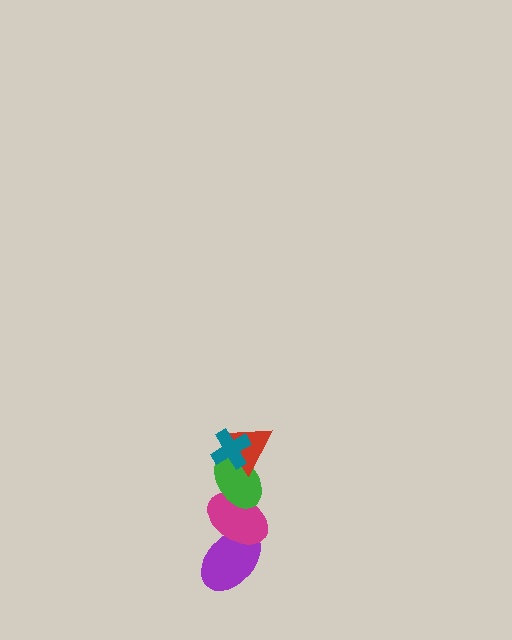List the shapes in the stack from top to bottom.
From top to bottom: the teal cross, the red triangle, the green ellipse, the magenta ellipse, the purple ellipse.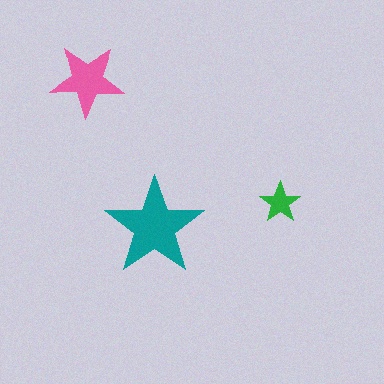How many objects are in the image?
There are 3 objects in the image.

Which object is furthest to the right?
The green star is rightmost.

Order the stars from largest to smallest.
the teal one, the pink one, the green one.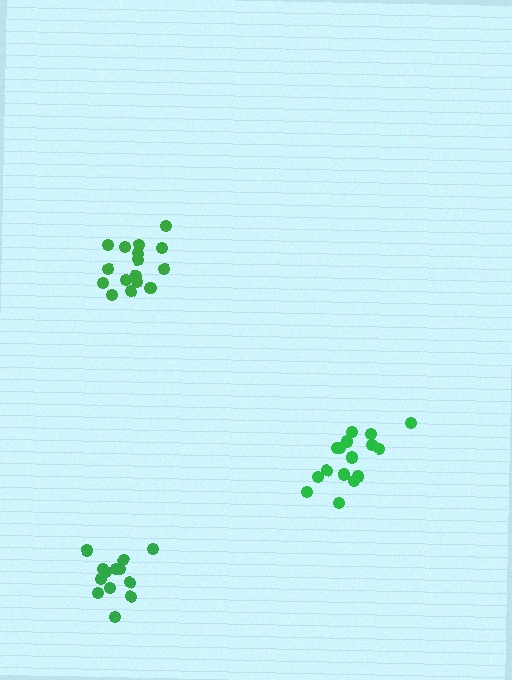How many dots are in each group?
Group 1: 16 dots, Group 2: 13 dots, Group 3: 16 dots (45 total).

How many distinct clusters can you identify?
There are 3 distinct clusters.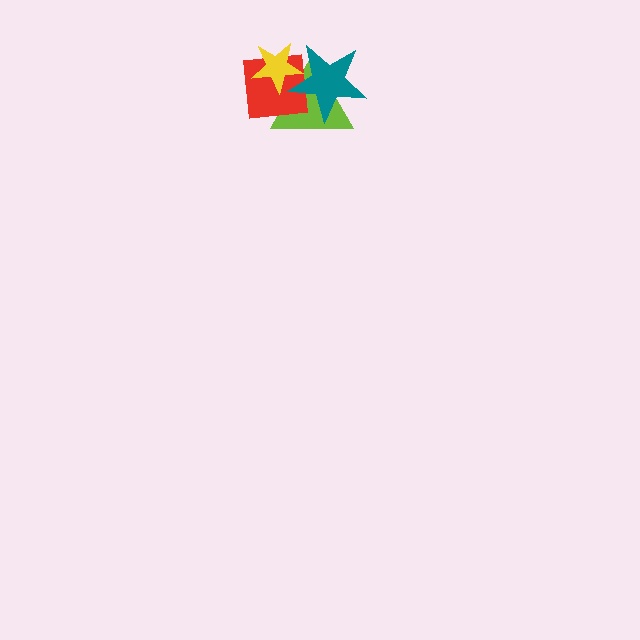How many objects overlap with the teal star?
3 objects overlap with the teal star.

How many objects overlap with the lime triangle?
3 objects overlap with the lime triangle.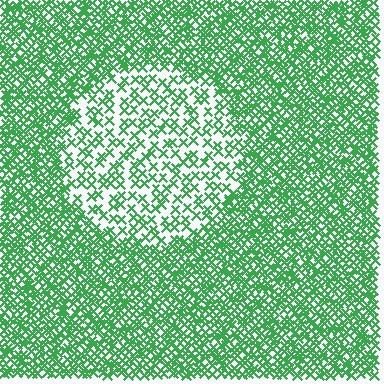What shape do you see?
I see a circle.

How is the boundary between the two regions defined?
The boundary is defined by a change in element density (approximately 2.3x ratio). All elements are the same color, size, and shape.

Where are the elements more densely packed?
The elements are more densely packed outside the circle boundary.